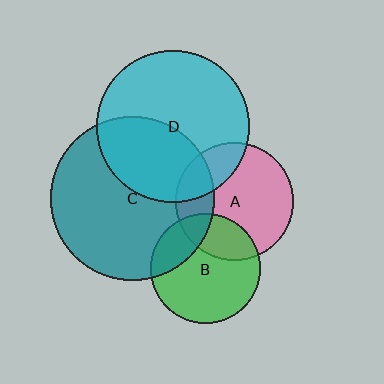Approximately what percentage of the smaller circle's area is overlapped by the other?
Approximately 25%.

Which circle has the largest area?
Circle C (teal).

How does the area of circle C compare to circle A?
Approximately 1.9 times.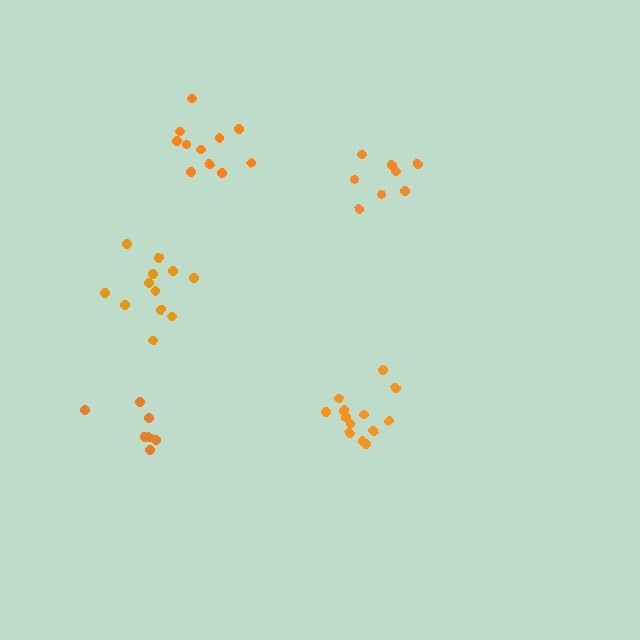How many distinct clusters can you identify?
There are 5 distinct clusters.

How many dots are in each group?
Group 1: 12 dots, Group 2: 7 dots, Group 3: 13 dots, Group 4: 8 dots, Group 5: 11 dots (51 total).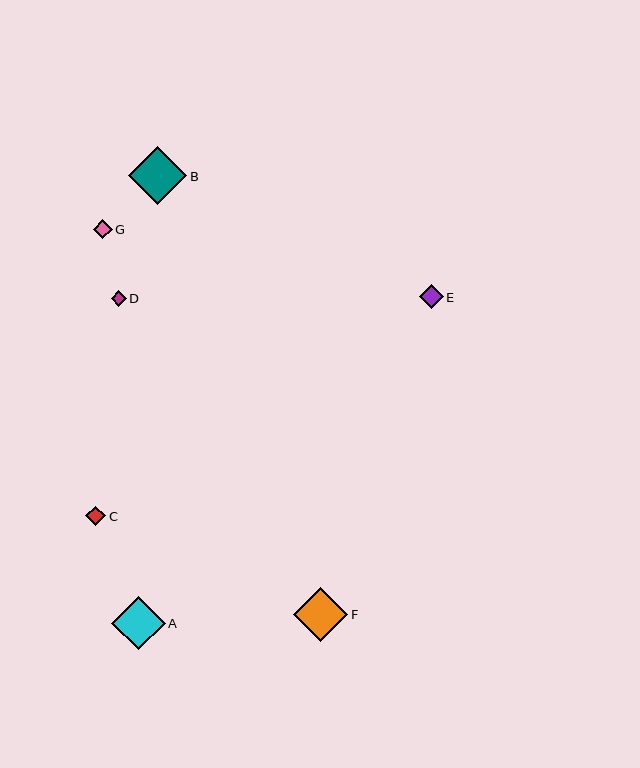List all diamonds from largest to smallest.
From largest to smallest: B, F, A, E, C, G, D.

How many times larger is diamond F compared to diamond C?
Diamond F is approximately 2.8 times the size of diamond C.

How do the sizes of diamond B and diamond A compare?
Diamond B and diamond A are approximately the same size.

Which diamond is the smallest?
Diamond D is the smallest with a size of approximately 15 pixels.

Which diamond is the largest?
Diamond B is the largest with a size of approximately 58 pixels.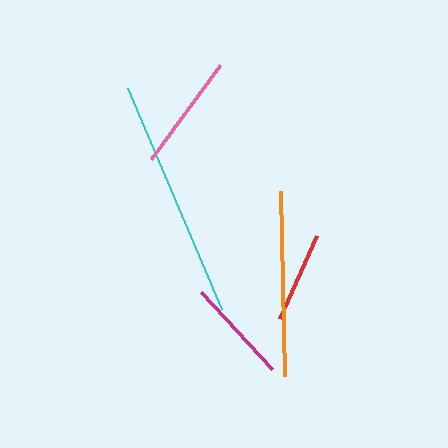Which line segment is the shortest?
The red line is the shortest at approximately 90 pixels.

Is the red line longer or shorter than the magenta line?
The magenta line is longer than the red line.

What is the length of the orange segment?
The orange segment is approximately 185 pixels long.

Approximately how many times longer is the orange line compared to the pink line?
The orange line is approximately 1.6 times the length of the pink line.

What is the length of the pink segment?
The pink segment is approximately 116 pixels long.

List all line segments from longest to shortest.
From longest to shortest: cyan, orange, pink, magenta, red.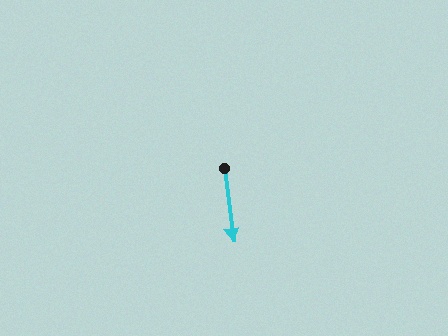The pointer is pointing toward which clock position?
Roughly 6 o'clock.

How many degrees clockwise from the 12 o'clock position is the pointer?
Approximately 173 degrees.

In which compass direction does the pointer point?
South.